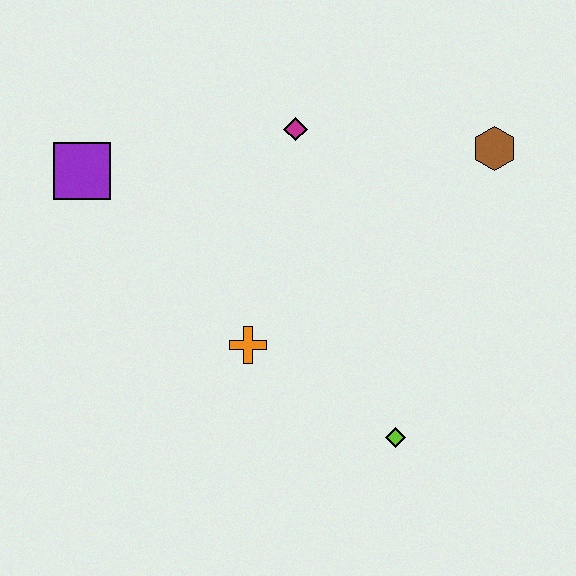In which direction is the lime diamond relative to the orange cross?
The lime diamond is to the right of the orange cross.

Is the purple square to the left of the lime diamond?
Yes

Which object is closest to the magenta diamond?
The brown hexagon is closest to the magenta diamond.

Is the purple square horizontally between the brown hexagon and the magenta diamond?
No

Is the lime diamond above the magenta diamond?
No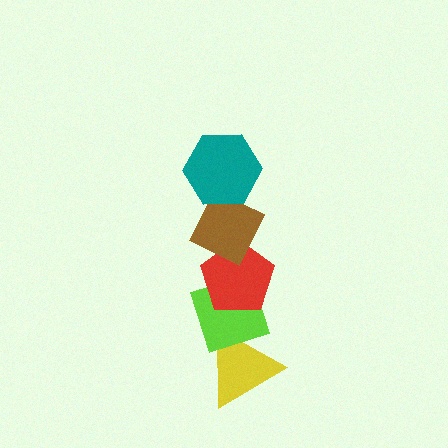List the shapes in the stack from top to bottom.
From top to bottom: the teal hexagon, the brown diamond, the red pentagon, the lime diamond, the yellow triangle.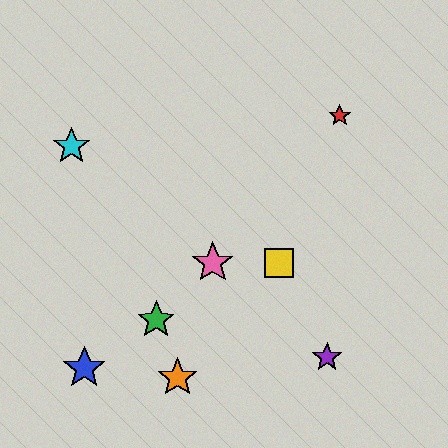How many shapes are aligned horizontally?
2 shapes (the yellow square, the pink star) are aligned horizontally.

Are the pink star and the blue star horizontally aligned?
No, the pink star is at y≈263 and the blue star is at y≈368.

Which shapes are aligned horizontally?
The yellow square, the pink star are aligned horizontally.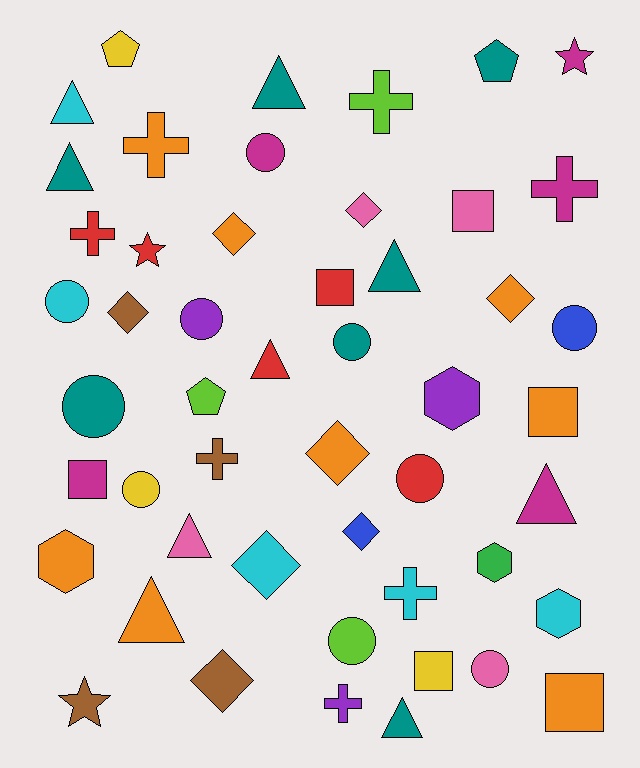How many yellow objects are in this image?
There are 3 yellow objects.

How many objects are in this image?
There are 50 objects.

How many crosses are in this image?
There are 7 crosses.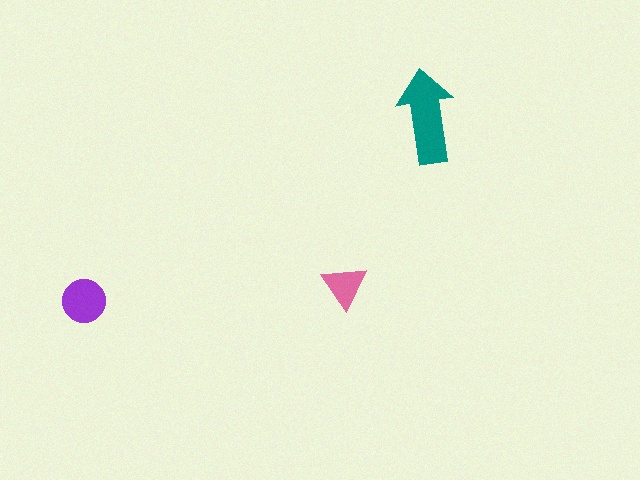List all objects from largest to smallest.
The teal arrow, the purple circle, the pink triangle.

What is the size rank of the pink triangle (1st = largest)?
3rd.